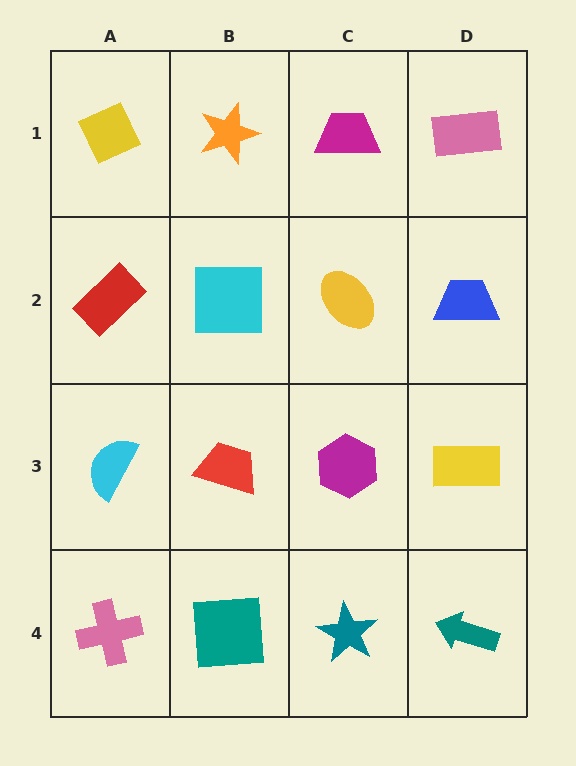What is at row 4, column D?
A teal arrow.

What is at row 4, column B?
A teal square.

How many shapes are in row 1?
4 shapes.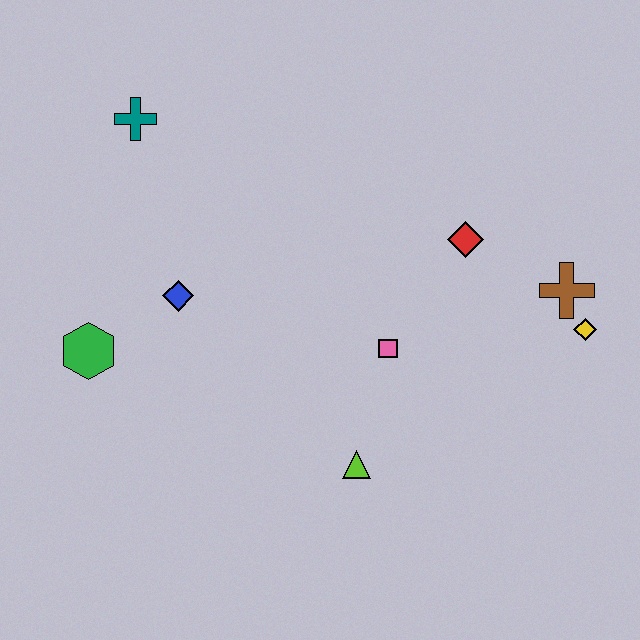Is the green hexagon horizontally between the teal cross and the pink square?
No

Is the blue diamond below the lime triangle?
No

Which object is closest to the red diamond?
The brown cross is closest to the red diamond.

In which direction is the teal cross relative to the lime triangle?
The teal cross is above the lime triangle.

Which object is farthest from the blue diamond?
The yellow diamond is farthest from the blue diamond.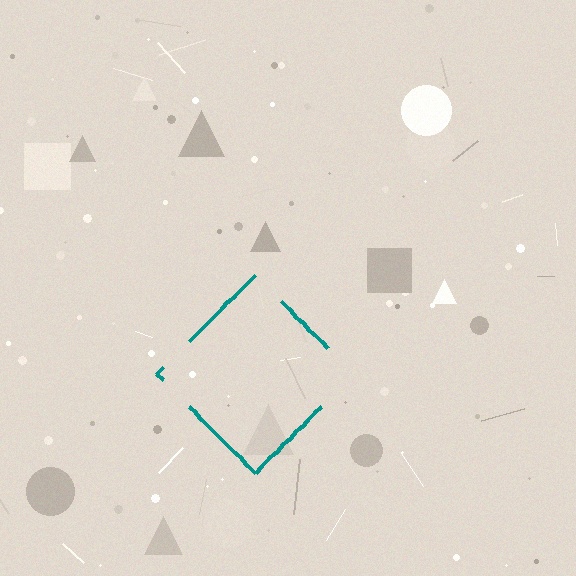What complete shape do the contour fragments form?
The contour fragments form a diamond.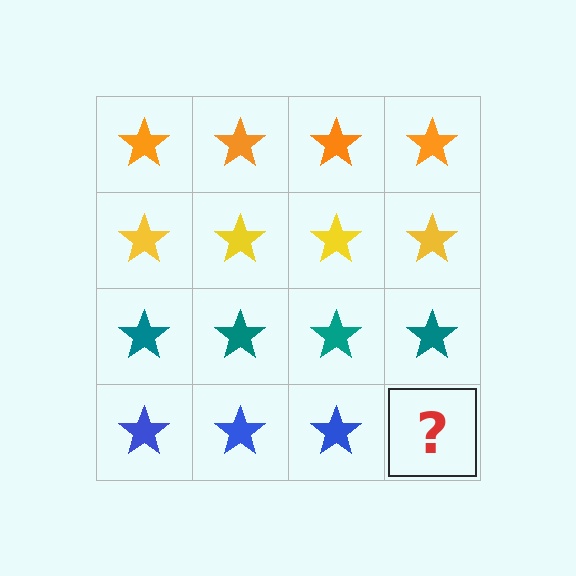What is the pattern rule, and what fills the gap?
The rule is that each row has a consistent color. The gap should be filled with a blue star.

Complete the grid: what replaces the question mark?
The question mark should be replaced with a blue star.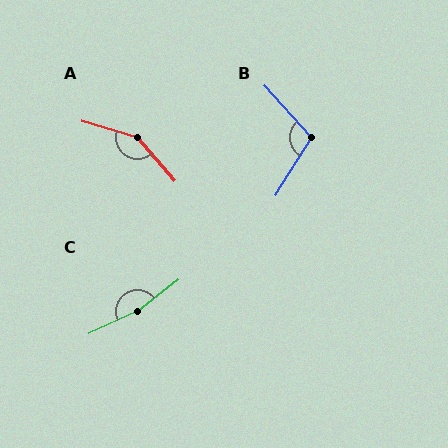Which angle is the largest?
C, at approximately 166 degrees.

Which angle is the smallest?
B, at approximately 106 degrees.